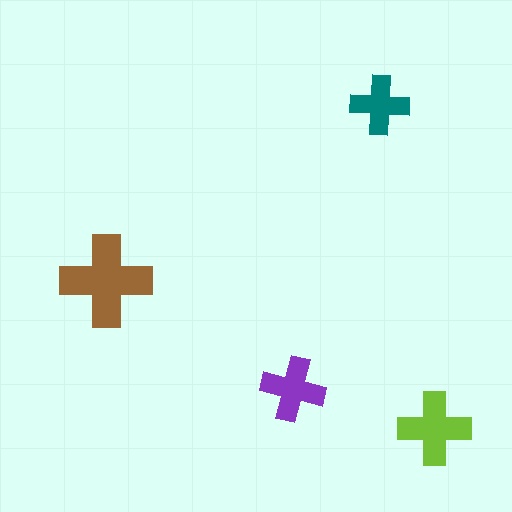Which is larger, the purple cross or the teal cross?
The purple one.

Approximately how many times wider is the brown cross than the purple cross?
About 1.5 times wider.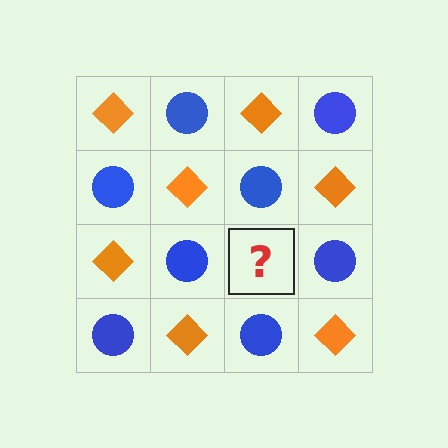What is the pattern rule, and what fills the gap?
The rule is that it alternates orange diamond and blue circle in a checkerboard pattern. The gap should be filled with an orange diamond.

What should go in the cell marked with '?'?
The missing cell should contain an orange diamond.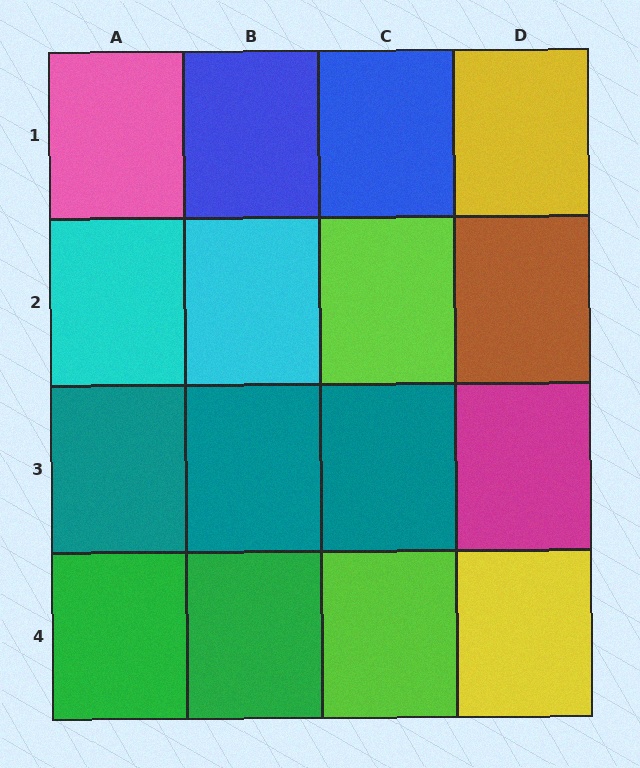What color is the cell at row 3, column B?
Teal.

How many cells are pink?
1 cell is pink.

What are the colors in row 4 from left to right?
Green, green, lime, yellow.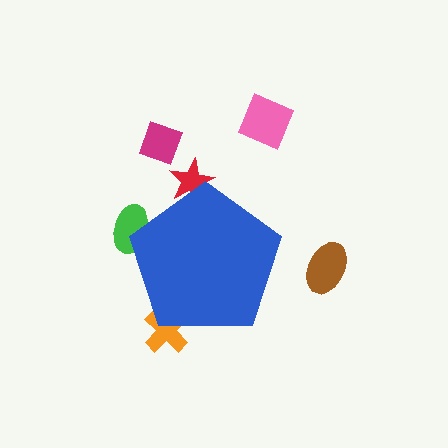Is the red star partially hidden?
Yes, the red star is partially hidden behind the blue pentagon.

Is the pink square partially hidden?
No, the pink square is fully visible.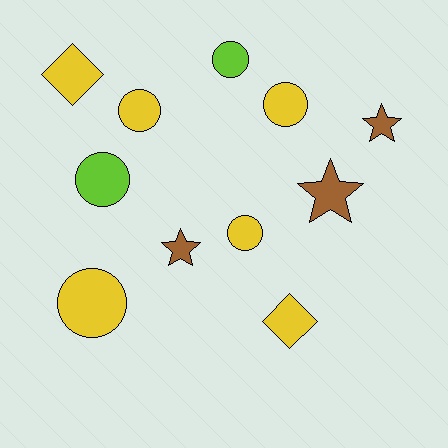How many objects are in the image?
There are 11 objects.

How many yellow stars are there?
There are no yellow stars.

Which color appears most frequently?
Yellow, with 6 objects.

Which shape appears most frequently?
Circle, with 6 objects.